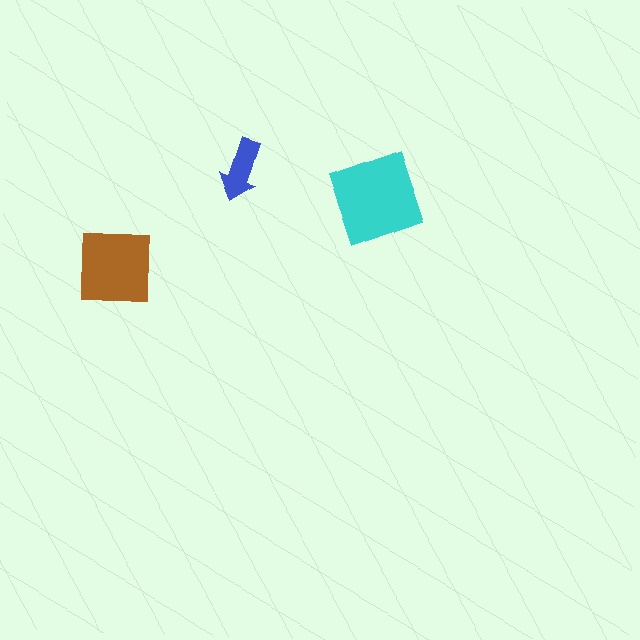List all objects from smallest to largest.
The blue arrow, the brown square, the cyan diamond.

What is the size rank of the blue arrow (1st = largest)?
3rd.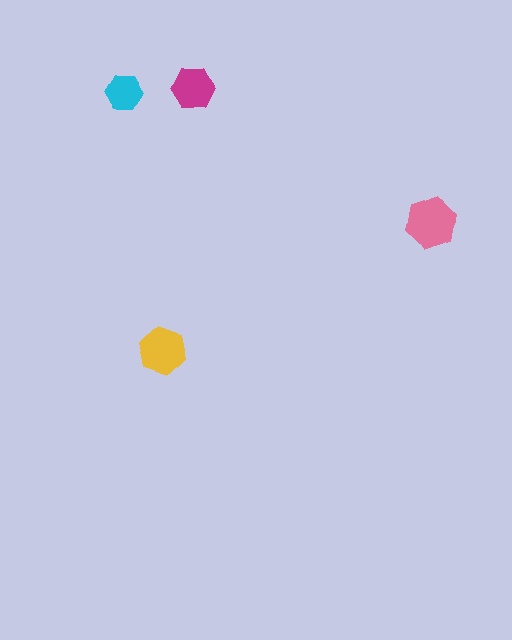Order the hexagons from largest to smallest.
the pink one, the yellow one, the magenta one, the cyan one.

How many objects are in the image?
There are 4 objects in the image.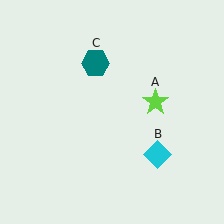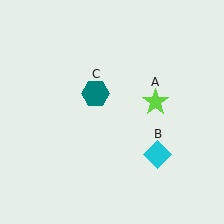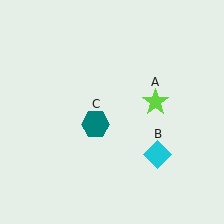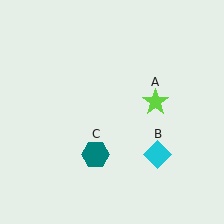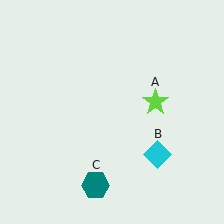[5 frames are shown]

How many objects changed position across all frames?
1 object changed position: teal hexagon (object C).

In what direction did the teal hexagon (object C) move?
The teal hexagon (object C) moved down.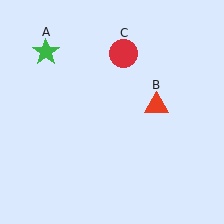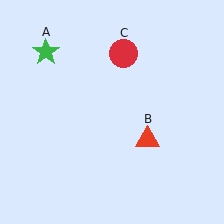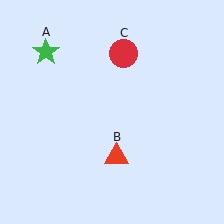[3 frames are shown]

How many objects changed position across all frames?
1 object changed position: red triangle (object B).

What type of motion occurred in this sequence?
The red triangle (object B) rotated clockwise around the center of the scene.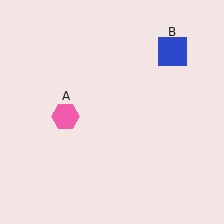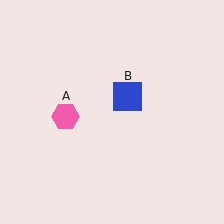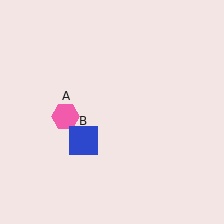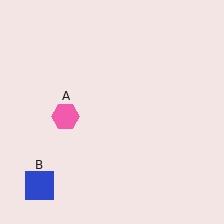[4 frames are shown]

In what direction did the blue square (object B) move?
The blue square (object B) moved down and to the left.